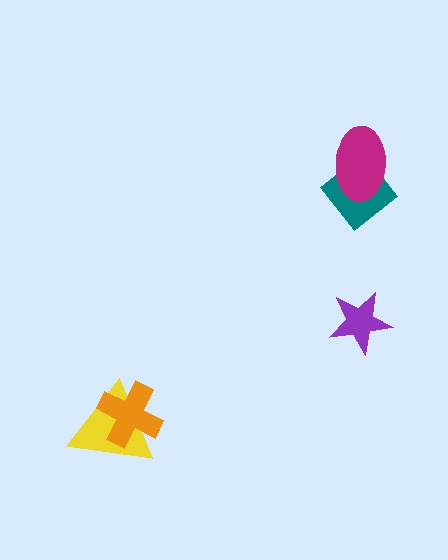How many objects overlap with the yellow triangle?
1 object overlaps with the yellow triangle.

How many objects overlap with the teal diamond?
1 object overlaps with the teal diamond.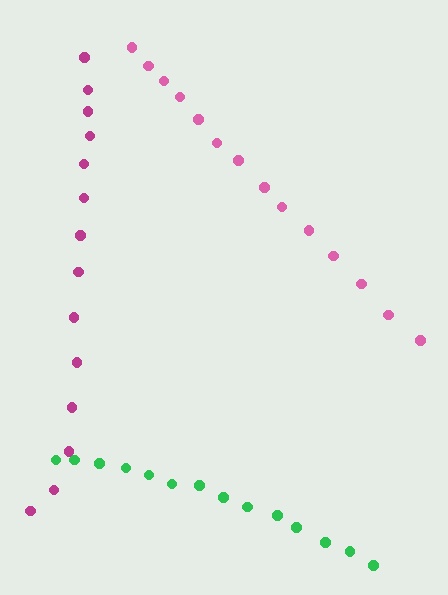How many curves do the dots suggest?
There are 3 distinct paths.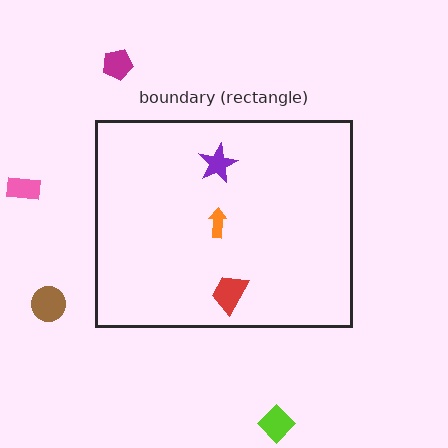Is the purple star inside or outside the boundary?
Inside.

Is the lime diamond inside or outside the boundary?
Outside.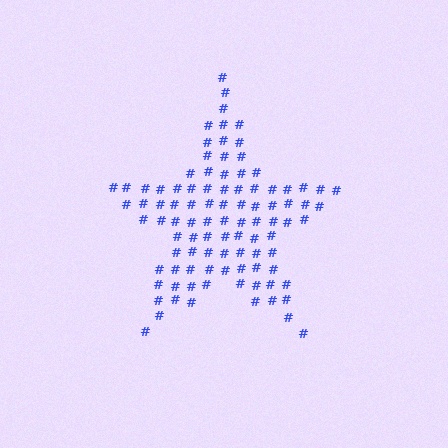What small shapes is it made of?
It is made of small hash symbols.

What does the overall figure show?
The overall figure shows a star.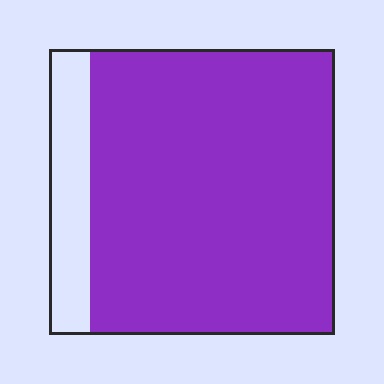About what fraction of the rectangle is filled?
About seven eighths (7/8).